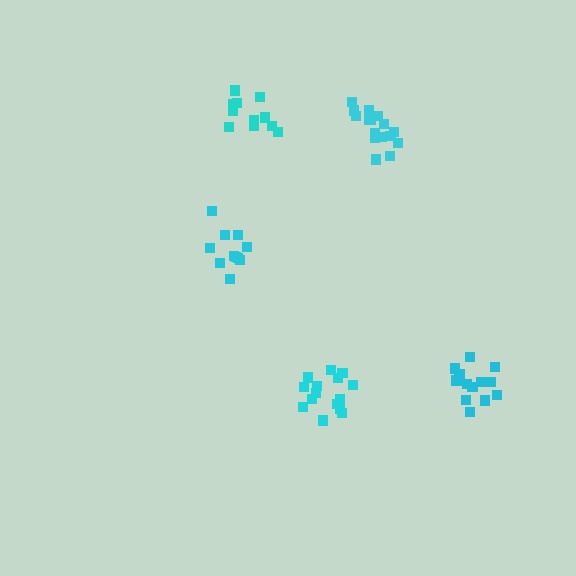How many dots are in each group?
Group 1: 16 dots, Group 2: 15 dots, Group 3: 14 dots, Group 4: 11 dots, Group 5: 11 dots (67 total).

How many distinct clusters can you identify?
There are 5 distinct clusters.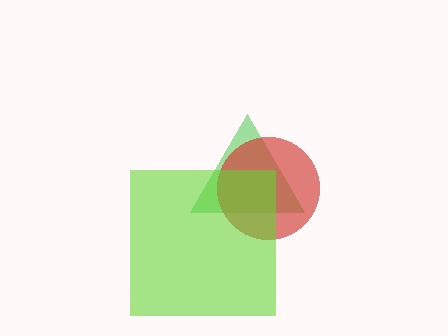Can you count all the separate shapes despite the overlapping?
Yes, there are 3 separate shapes.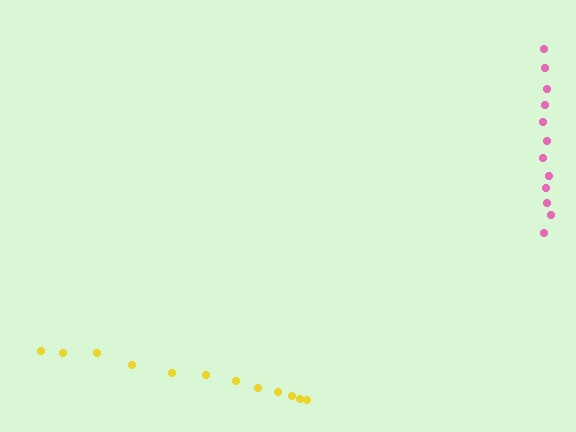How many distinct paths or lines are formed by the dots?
There are 2 distinct paths.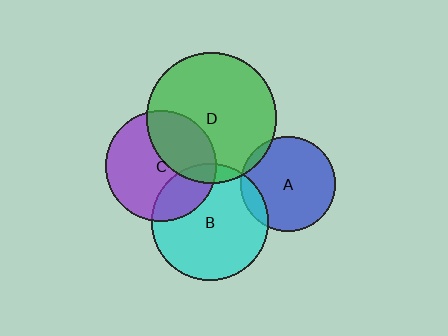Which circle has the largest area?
Circle D (green).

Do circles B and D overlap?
Yes.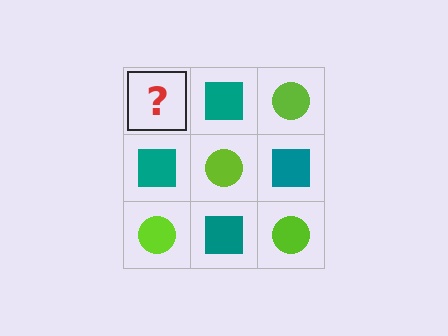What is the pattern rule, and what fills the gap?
The rule is that it alternates lime circle and teal square in a checkerboard pattern. The gap should be filled with a lime circle.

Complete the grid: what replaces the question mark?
The question mark should be replaced with a lime circle.